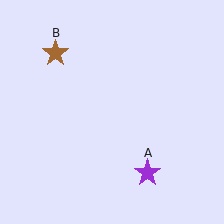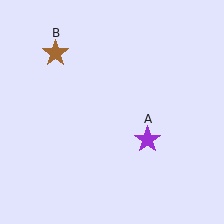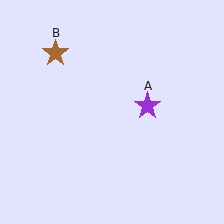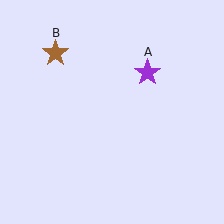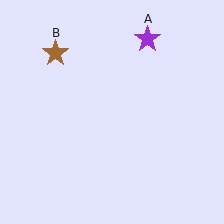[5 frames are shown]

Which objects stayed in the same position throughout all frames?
Brown star (object B) remained stationary.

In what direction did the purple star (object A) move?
The purple star (object A) moved up.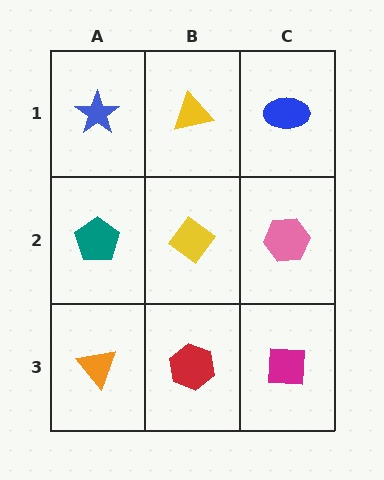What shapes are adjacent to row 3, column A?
A teal pentagon (row 2, column A), a red hexagon (row 3, column B).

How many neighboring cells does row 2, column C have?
3.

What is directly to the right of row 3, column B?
A magenta square.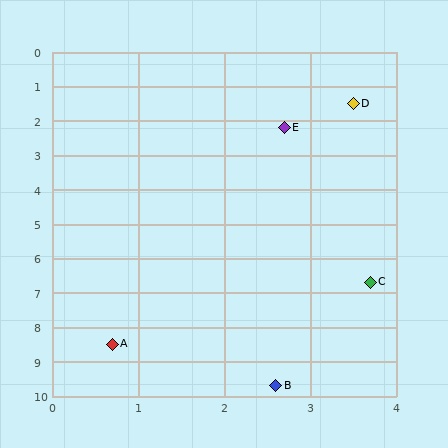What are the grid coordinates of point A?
Point A is at approximately (0.7, 8.5).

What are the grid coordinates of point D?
Point D is at approximately (3.5, 1.5).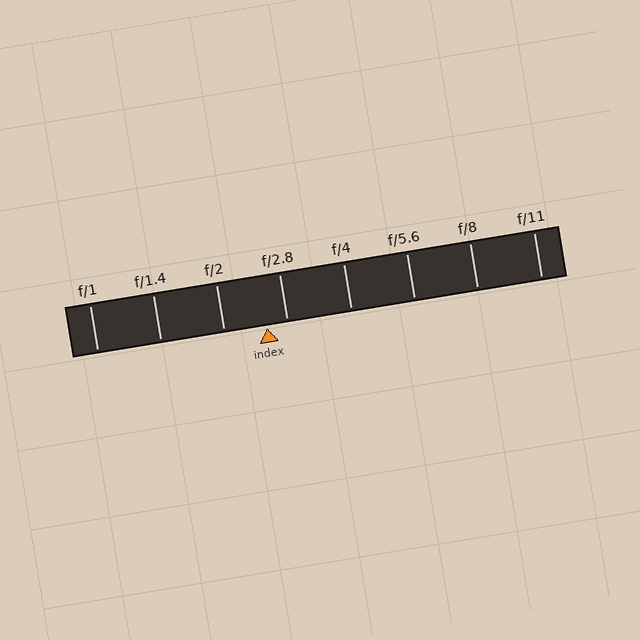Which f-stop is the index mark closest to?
The index mark is closest to f/2.8.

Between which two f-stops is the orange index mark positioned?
The index mark is between f/2 and f/2.8.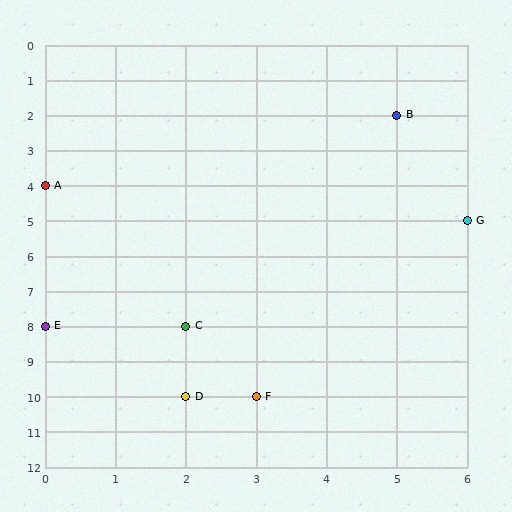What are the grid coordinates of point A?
Point A is at grid coordinates (0, 4).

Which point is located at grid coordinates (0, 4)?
Point A is at (0, 4).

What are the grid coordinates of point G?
Point G is at grid coordinates (6, 5).